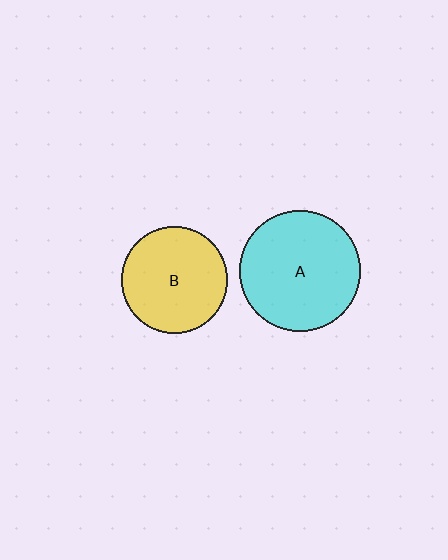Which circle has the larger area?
Circle A (cyan).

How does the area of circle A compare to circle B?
Approximately 1.3 times.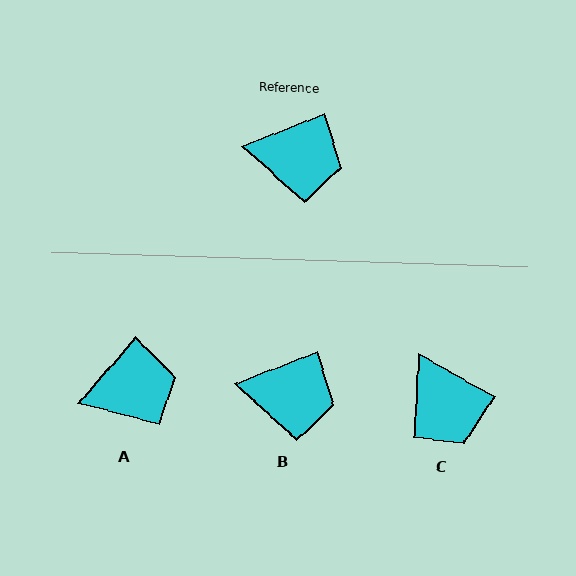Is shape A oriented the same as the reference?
No, it is off by about 28 degrees.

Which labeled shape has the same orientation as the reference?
B.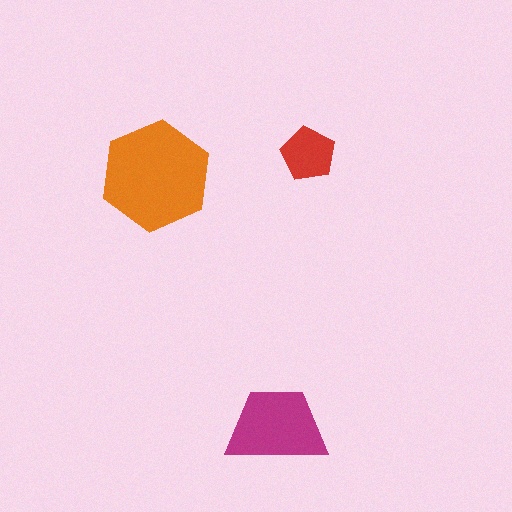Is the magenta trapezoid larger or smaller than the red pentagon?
Larger.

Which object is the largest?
The orange hexagon.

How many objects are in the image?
There are 3 objects in the image.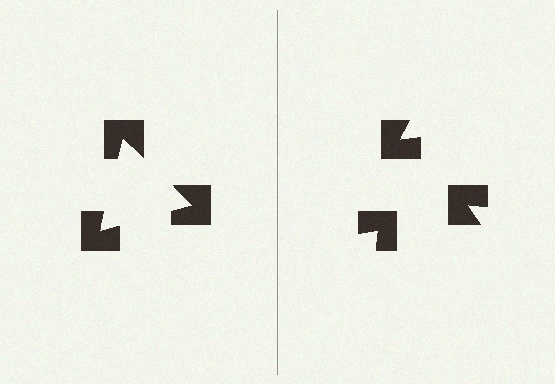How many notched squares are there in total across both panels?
6 — 3 on each side.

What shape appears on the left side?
An illusory triangle.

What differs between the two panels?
The notched squares are positioned identically on both sides; only the wedge orientations differ. On the left they align to a triangle; on the right they are misaligned.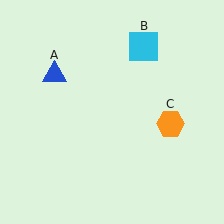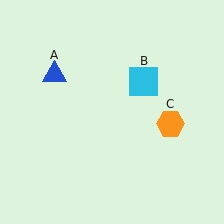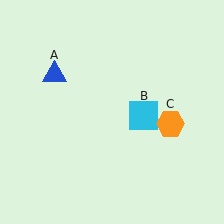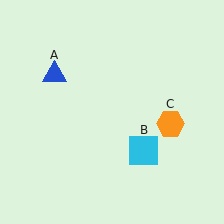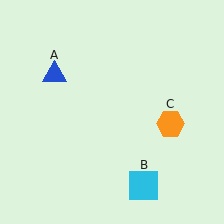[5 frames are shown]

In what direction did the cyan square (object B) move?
The cyan square (object B) moved down.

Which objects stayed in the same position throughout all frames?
Blue triangle (object A) and orange hexagon (object C) remained stationary.